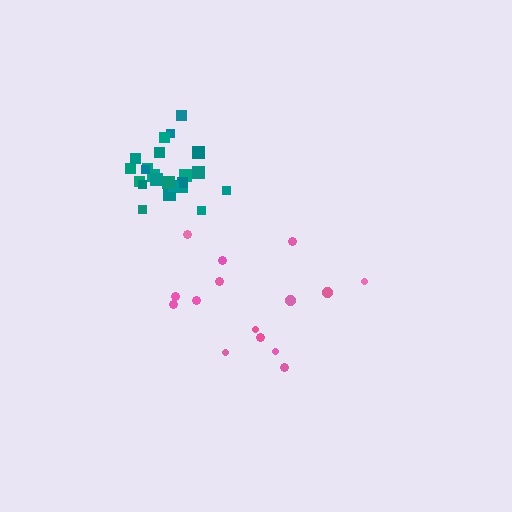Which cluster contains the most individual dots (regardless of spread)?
Teal (24).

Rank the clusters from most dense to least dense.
teal, pink.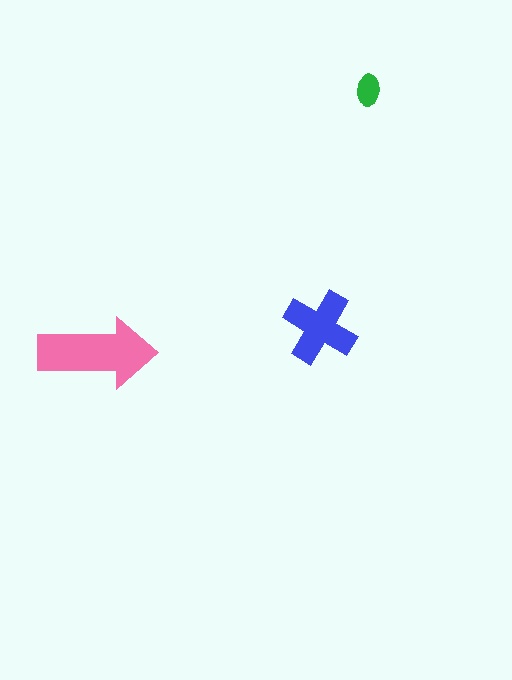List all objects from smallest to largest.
The green ellipse, the blue cross, the pink arrow.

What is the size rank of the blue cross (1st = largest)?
2nd.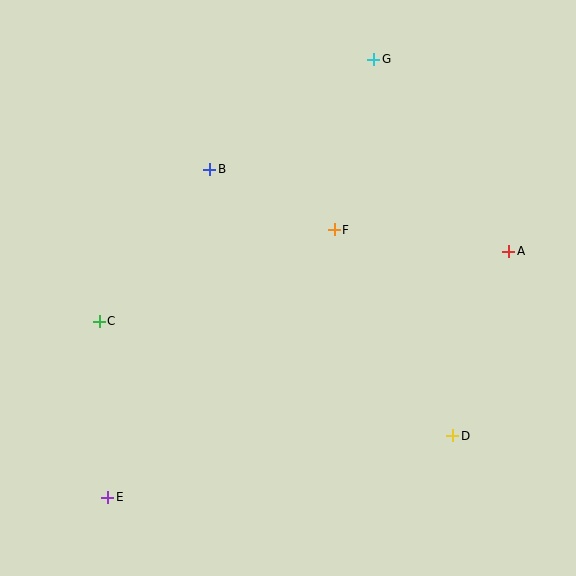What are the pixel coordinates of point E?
Point E is at (108, 497).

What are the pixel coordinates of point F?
Point F is at (334, 230).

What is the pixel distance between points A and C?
The distance between A and C is 415 pixels.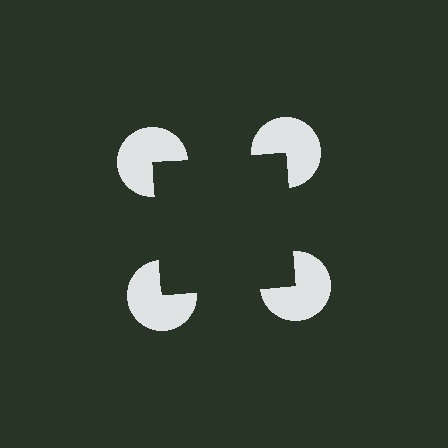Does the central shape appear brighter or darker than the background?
It typically appears slightly darker than the background, even though no actual brightness change is drawn.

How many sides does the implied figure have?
4 sides.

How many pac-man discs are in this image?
There are 4 — one at each vertex of the illusory square.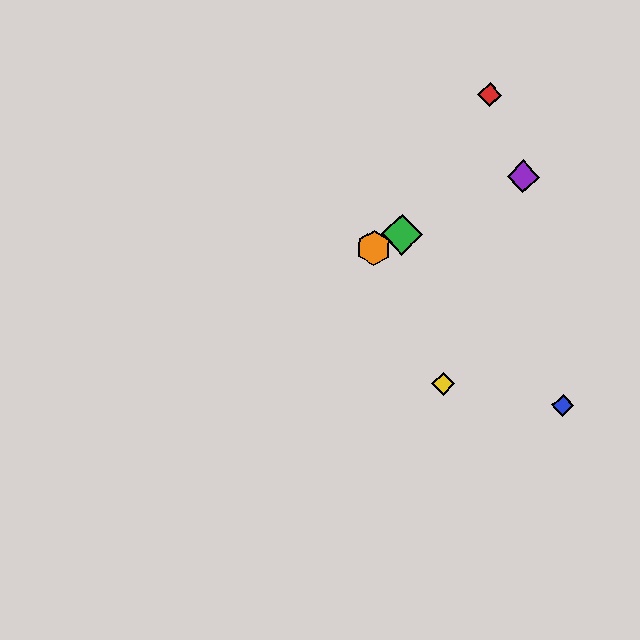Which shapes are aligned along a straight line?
The green diamond, the purple diamond, the orange hexagon are aligned along a straight line.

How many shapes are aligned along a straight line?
3 shapes (the green diamond, the purple diamond, the orange hexagon) are aligned along a straight line.